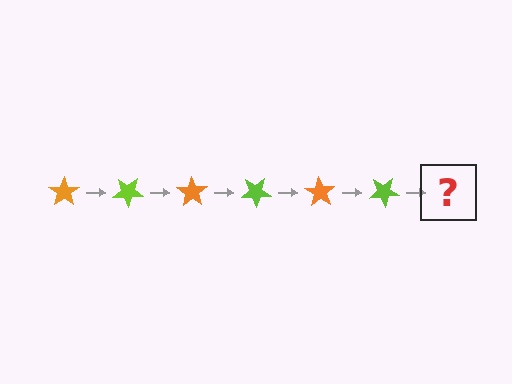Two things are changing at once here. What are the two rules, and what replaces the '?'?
The two rules are that it rotates 35 degrees each step and the color cycles through orange and lime. The '?' should be an orange star, rotated 210 degrees from the start.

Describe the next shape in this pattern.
It should be an orange star, rotated 210 degrees from the start.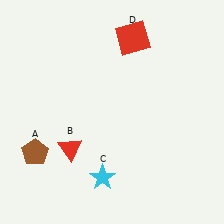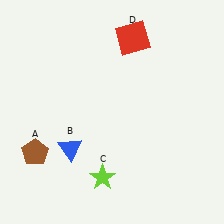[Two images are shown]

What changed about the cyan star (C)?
In Image 1, C is cyan. In Image 2, it changed to lime.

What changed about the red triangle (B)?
In Image 1, B is red. In Image 2, it changed to blue.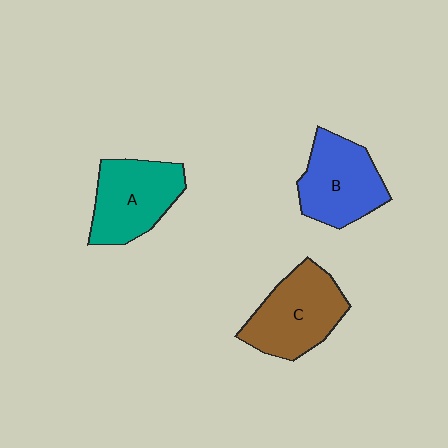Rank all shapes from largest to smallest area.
From largest to smallest: C (brown), A (teal), B (blue).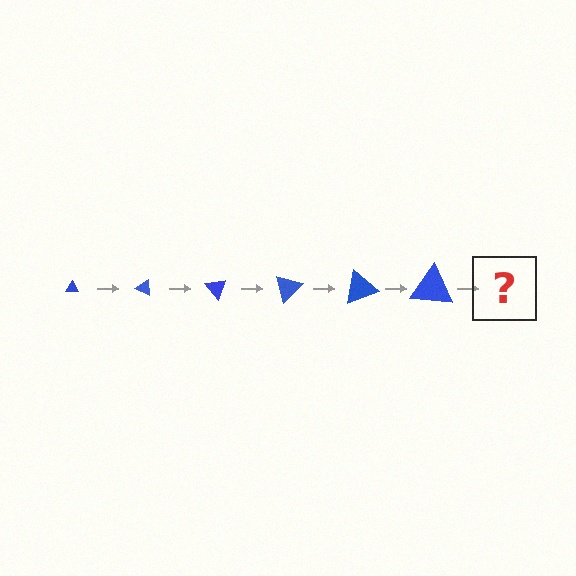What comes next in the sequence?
The next element should be a triangle, larger than the previous one and rotated 150 degrees from the start.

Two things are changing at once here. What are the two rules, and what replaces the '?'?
The two rules are that the triangle grows larger each step and it rotates 25 degrees each step. The '?' should be a triangle, larger than the previous one and rotated 150 degrees from the start.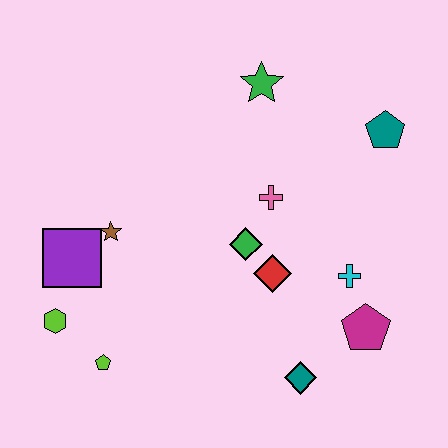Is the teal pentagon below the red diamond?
No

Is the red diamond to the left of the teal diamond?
Yes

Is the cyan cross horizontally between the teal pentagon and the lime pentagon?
Yes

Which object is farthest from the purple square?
The teal pentagon is farthest from the purple square.